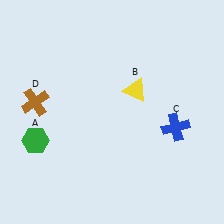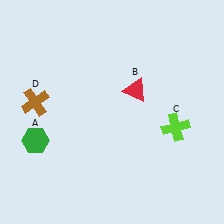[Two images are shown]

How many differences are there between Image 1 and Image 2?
There are 2 differences between the two images.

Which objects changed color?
B changed from yellow to red. C changed from blue to lime.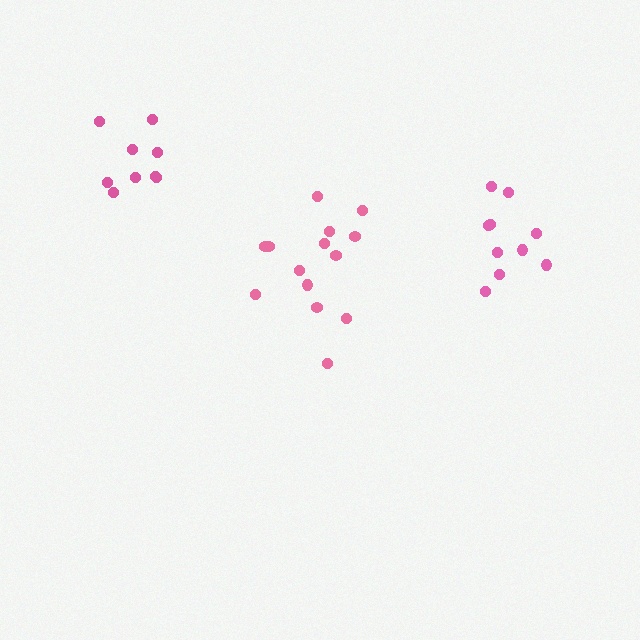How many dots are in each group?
Group 1: 14 dots, Group 2: 9 dots, Group 3: 10 dots (33 total).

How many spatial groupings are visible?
There are 3 spatial groupings.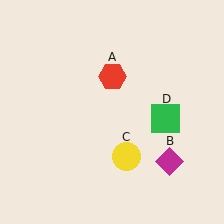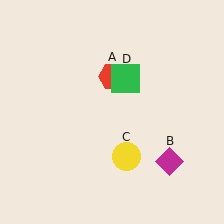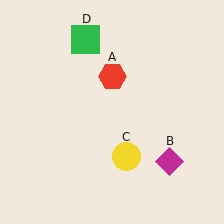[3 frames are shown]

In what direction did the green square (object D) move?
The green square (object D) moved up and to the left.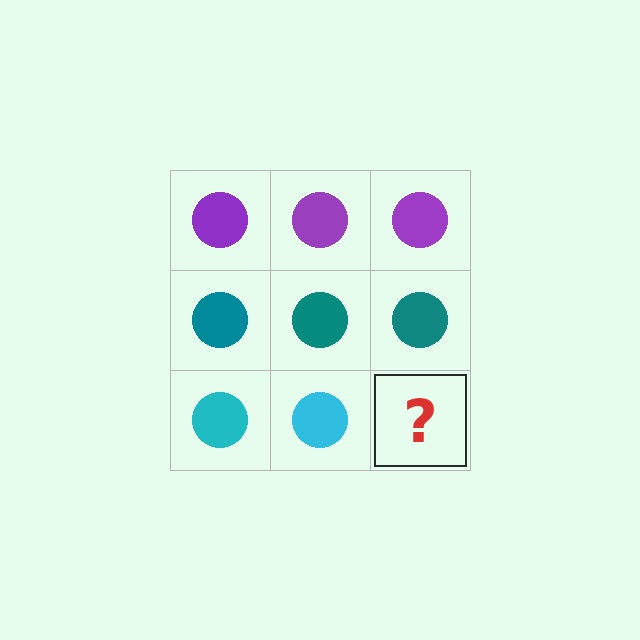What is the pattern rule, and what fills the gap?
The rule is that each row has a consistent color. The gap should be filled with a cyan circle.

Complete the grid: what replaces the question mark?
The question mark should be replaced with a cyan circle.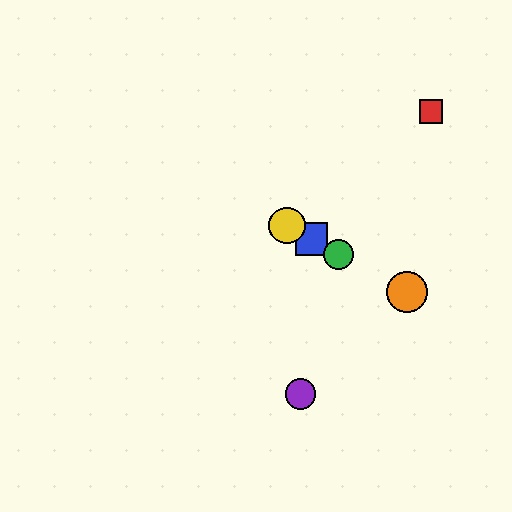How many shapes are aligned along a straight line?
4 shapes (the blue square, the green circle, the yellow circle, the orange circle) are aligned along a straight line.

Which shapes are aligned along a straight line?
The blue square, the green circle, the yellow circle, the orange circle are aligned along a straight line.